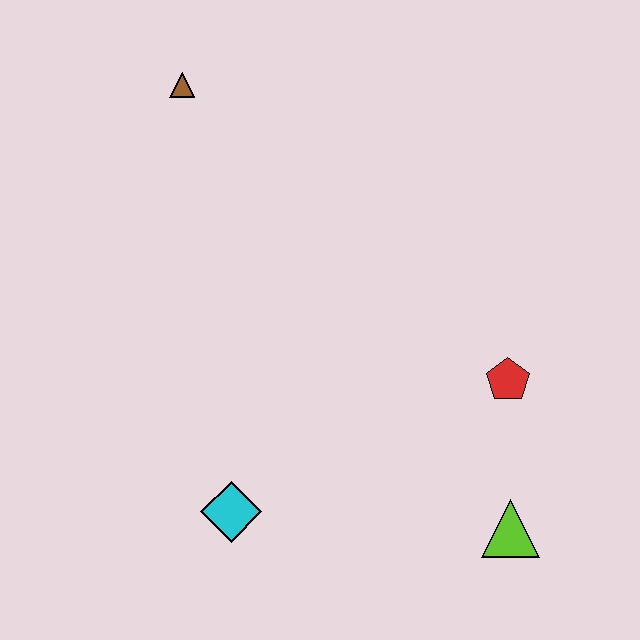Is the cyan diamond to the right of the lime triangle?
No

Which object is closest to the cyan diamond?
The lime triangle is closest to the cyan diamond.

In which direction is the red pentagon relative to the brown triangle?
The red pentagon is to the right of the brown triangle.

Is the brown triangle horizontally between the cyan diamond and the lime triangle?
No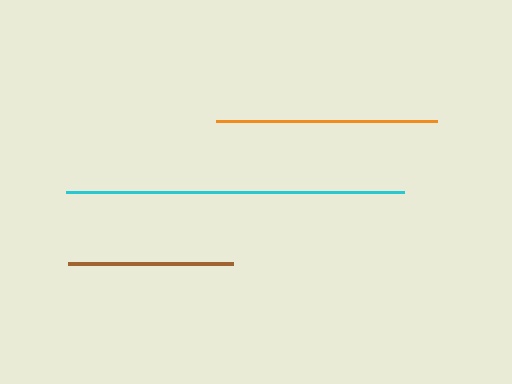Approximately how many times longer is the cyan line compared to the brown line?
The cyan line is approximately 2.0 times the length of the brown line.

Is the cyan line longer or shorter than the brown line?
The cyan line is longer than the brown line.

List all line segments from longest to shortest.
From longest to shortest: cyan, orange, brown.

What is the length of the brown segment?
The brown segment is approximately 165 pixels long.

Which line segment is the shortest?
The brown line is the shortest at approximately 165 pixels.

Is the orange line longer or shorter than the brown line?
The orange line is longer than the brown line.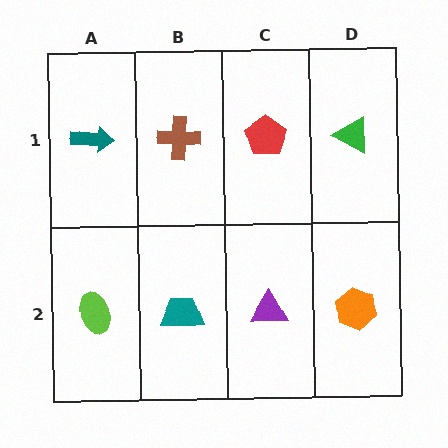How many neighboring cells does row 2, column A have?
2.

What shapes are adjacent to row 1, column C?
A purple triangle (row 2, column C), a brown cross (row 1, column B), a green triangle (row 1, column D).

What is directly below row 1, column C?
A purple triangle.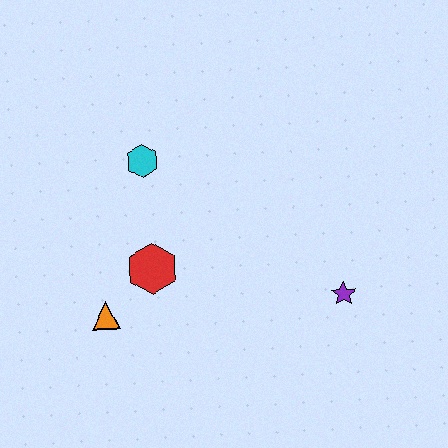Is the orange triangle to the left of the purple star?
Yes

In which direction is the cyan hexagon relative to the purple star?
The cyan hexagon is to the left of the purple star.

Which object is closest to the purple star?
The red hexagon is closest to the purple star.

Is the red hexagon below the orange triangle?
No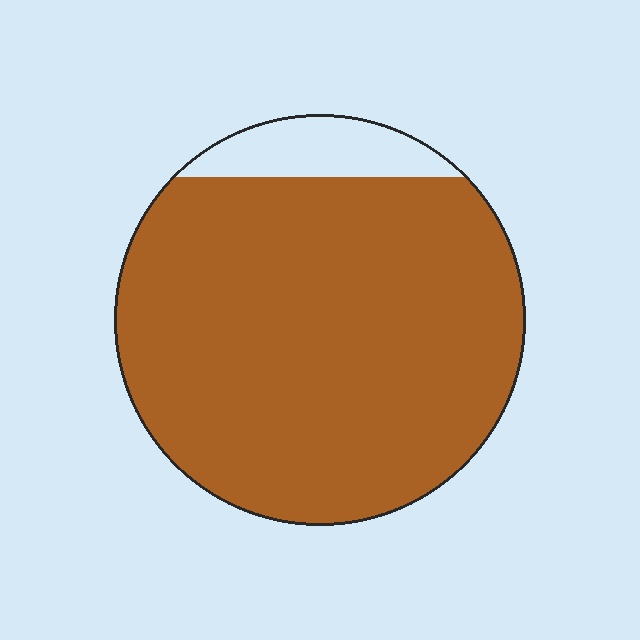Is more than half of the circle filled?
Yes.